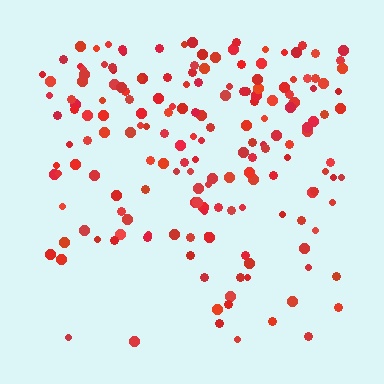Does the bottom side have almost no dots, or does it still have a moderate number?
Still a moderate number, just noticeably fewer than the top.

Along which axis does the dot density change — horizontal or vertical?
Vertical.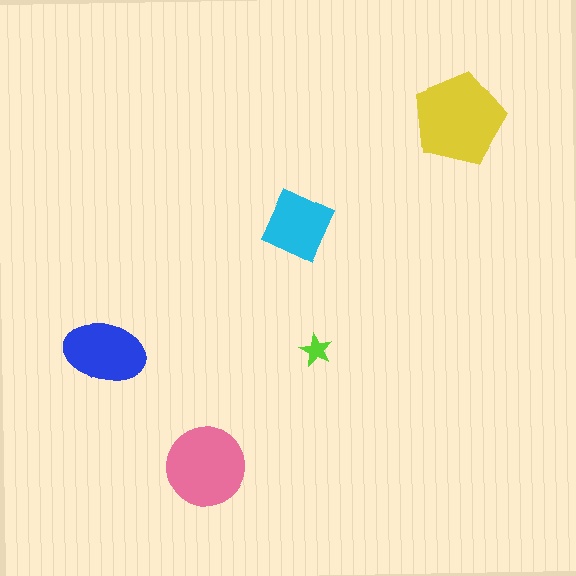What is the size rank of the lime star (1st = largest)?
5th.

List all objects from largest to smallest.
The yellow pentagon, the pink circle, the blue ellipse, the cyan diamond, the lime star.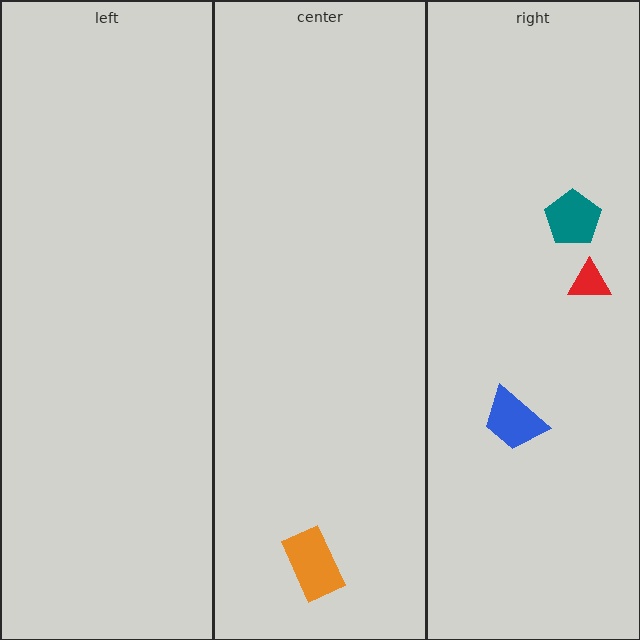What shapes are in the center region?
The orange rectangle.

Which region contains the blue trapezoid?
The right region.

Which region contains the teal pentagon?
The right region.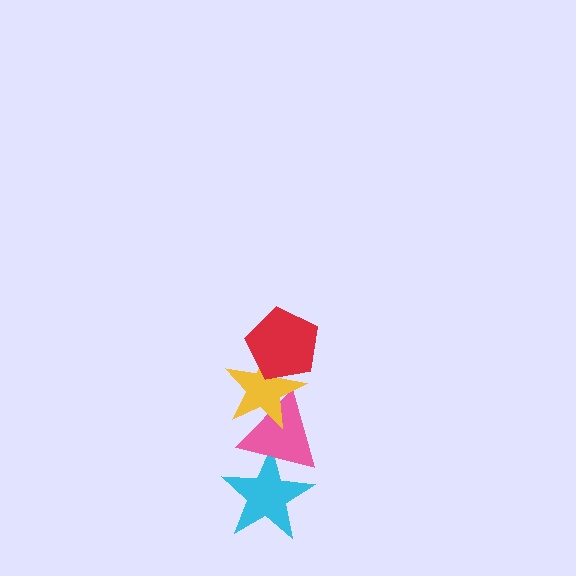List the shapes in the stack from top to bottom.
From top to bottom: the red pentagon, the yellow star, the pink triangle, the cyan star.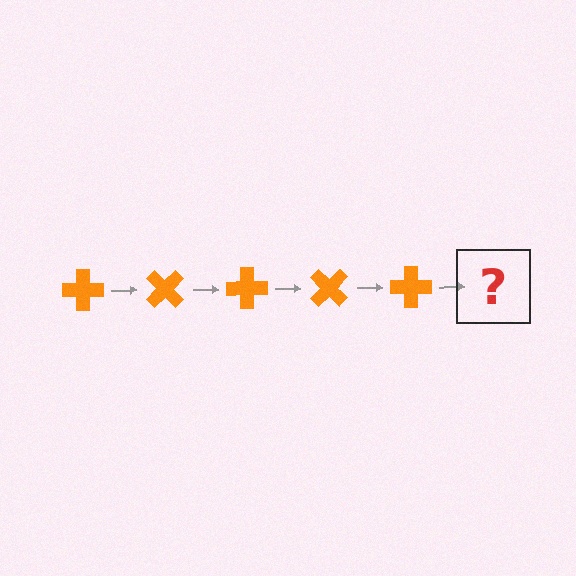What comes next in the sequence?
The next element should be an orange cross rotated 225 degrees.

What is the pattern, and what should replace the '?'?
The pattern is that the cross rotates 45 degrees each step. The '?' should be an orange cross rotated 225 degrees.